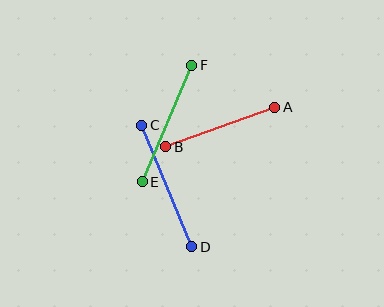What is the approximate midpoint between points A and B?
The midpoint is at approximately (220, 127) pixels.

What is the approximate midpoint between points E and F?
The midpoint is at approximately (167, 124) pixels.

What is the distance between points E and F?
The distance is approximately 127 pixels.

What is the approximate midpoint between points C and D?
The midpoint is at approximately (167, 186) pixels.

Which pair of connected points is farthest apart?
Points C and D are farthest apart.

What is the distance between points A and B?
The distance is approximately 116 pixels.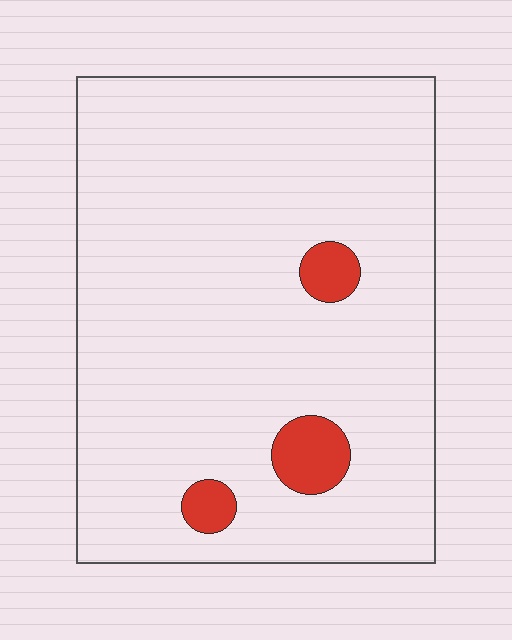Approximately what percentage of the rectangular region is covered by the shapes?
Approximately 5%.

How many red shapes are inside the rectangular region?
3.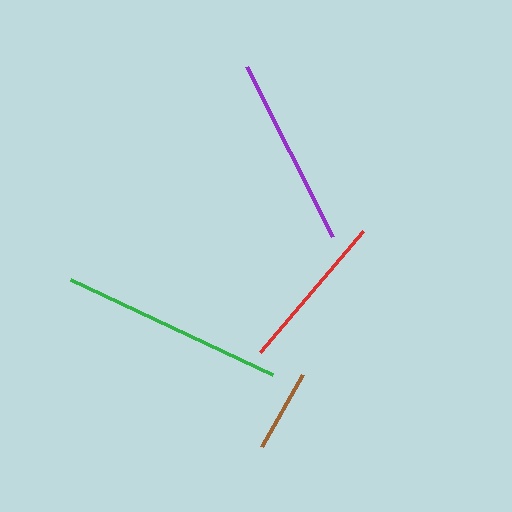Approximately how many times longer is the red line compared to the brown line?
The red line is approximately 1.9 times the length of the brown line.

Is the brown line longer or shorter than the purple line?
The purple line is longer than the brown line.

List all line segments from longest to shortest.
From longest to shortest: green, purple, red, brown.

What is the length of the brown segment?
The brown segment is approximately 83 pixels long.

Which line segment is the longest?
The green line is the longest at approximately 224 pixels.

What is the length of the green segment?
The green segment is approximately 224 pixels long.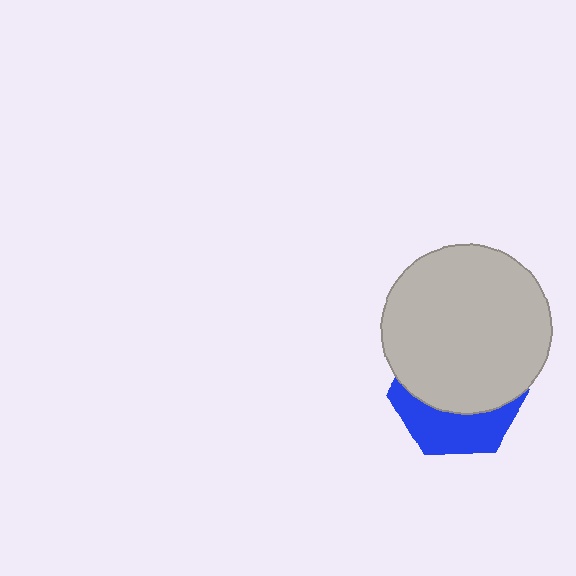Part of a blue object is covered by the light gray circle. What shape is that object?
It is a hexagon.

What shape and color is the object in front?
The object in front is a light gray circle.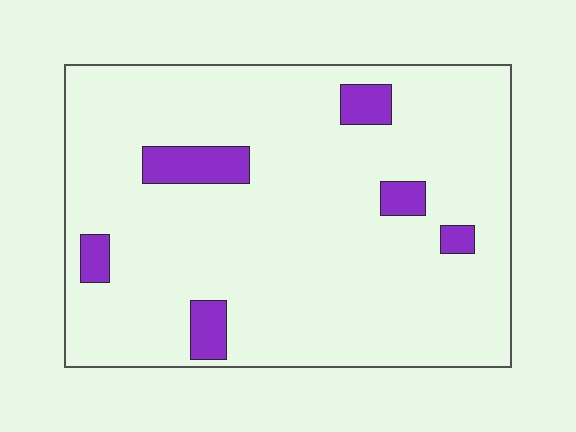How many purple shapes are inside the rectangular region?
6.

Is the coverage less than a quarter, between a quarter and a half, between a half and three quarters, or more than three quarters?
Less than a quarter.